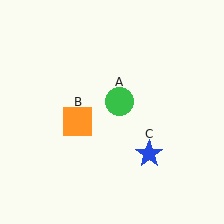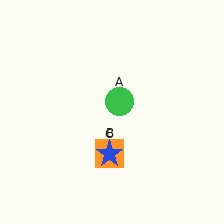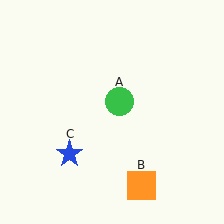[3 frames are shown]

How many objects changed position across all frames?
2 objects changed position: orange square (object B), blue star (object C).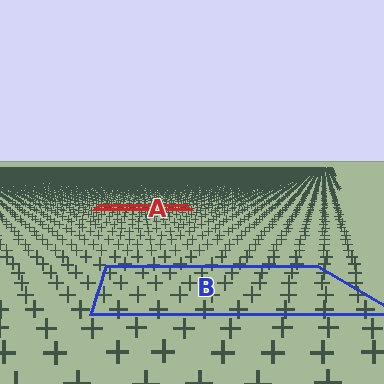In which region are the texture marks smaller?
The texture marks are smaller in region A, because it is farther away.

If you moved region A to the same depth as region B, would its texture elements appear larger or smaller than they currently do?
They would appear larger. At a closer depth, the same texture elements are projected at a bigger on-screen size.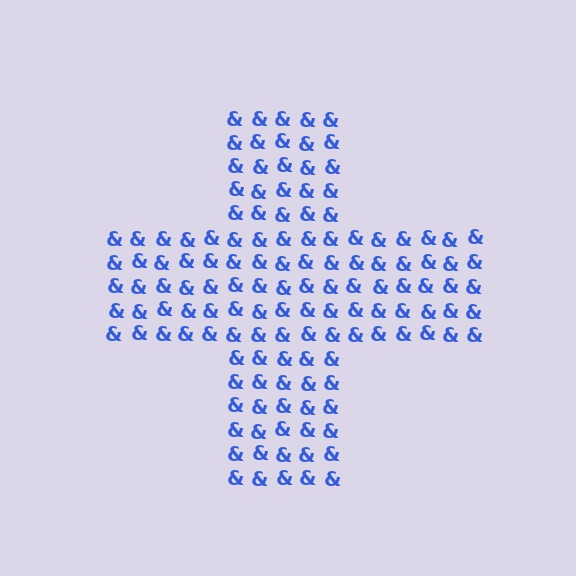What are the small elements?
The small elements are ampersands.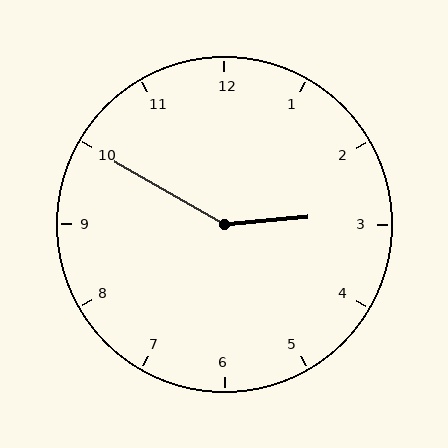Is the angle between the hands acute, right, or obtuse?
It is obtuse.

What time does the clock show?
2:50.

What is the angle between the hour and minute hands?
Approximately 145 degrees.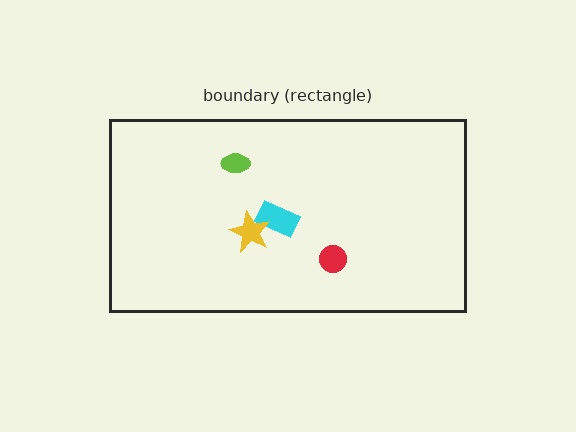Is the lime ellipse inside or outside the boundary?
Inside.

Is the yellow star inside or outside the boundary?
Inside.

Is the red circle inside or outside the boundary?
Inside.